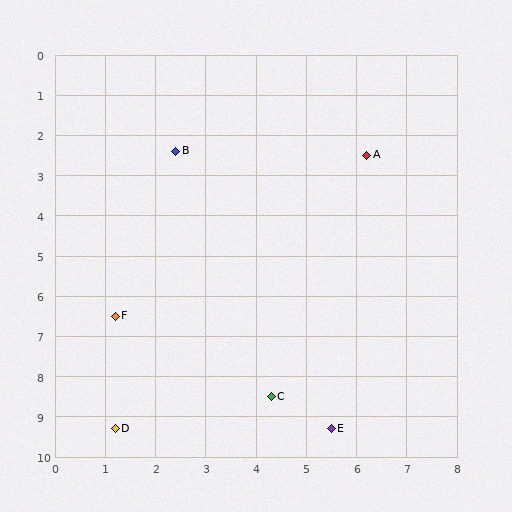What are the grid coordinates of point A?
Point A is at approximately (6.2, 2.5).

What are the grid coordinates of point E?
Point E is at approximately (5.5, 9.3).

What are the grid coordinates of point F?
Point F is at approximately (1.2, 6.5).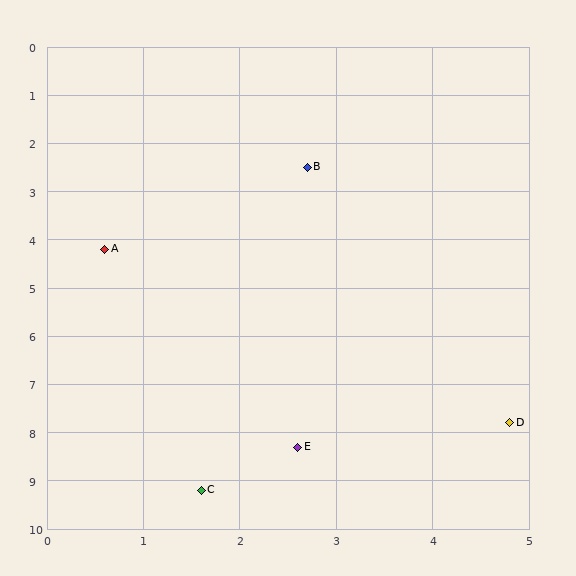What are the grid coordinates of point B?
Point B is at approximately (2.7, 2.5).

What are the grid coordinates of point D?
Point D is at approximately (4.8, 7.8).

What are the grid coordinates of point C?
Point C is at approximately (1.6, 9.2).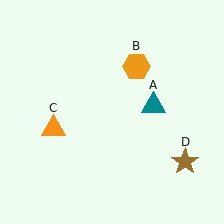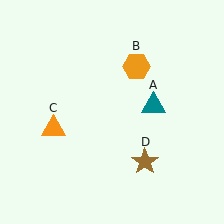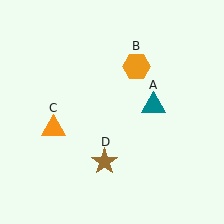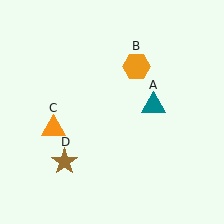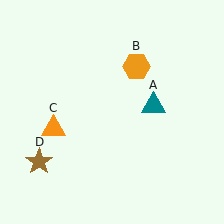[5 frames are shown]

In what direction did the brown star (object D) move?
The brown star (object D) moved left.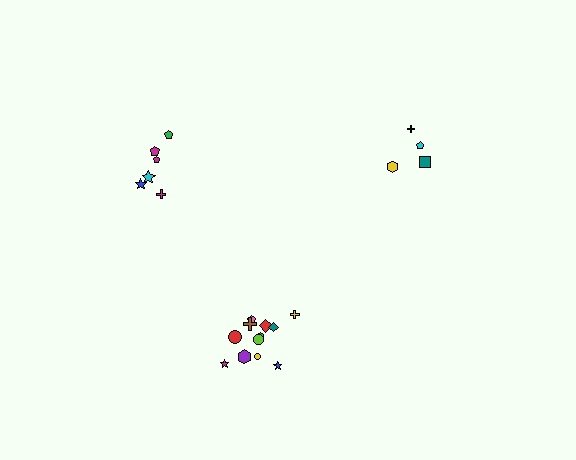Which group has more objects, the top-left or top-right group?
The top-left group.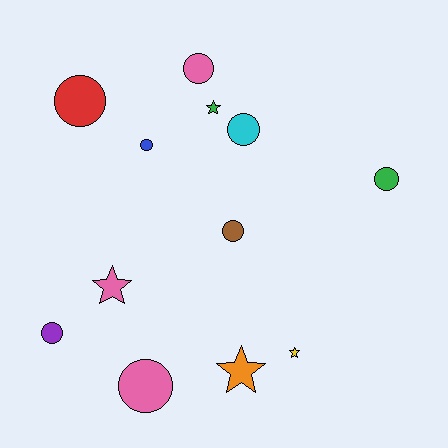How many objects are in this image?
There are 12 objects.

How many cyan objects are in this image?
There is 1 cyan object.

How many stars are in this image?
There are 4 stars.